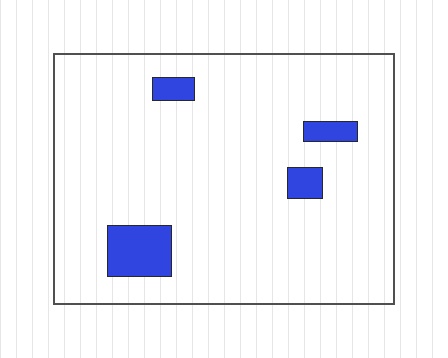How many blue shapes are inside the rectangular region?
4.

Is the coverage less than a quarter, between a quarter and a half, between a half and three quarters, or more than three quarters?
Less than a quarter.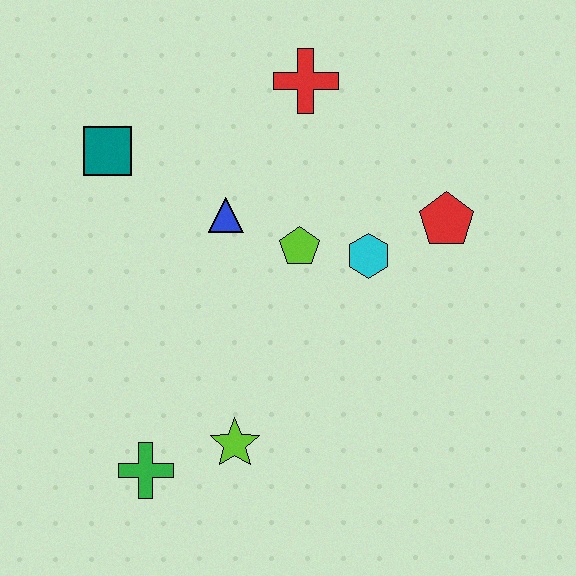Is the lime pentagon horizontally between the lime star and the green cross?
No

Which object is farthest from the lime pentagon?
The green cross is farthest from the lime pentagon.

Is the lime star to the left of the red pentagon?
Yes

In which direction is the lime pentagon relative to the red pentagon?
The lime pentagon is to the left of the red pentagon.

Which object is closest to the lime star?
The green cross is closest to the lime star.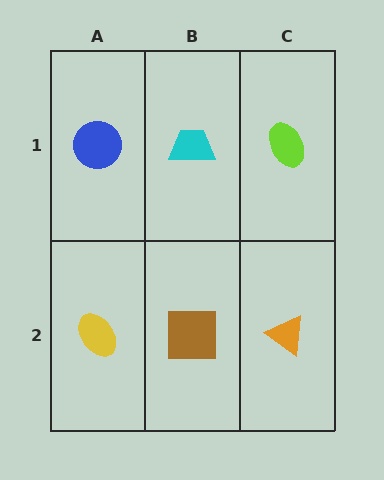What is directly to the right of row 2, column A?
A brown square.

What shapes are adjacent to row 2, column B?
A cyan trapezoid (row 1, column B), a yellow ellipse (row 2, column A), an orange triangle (row 2, column C).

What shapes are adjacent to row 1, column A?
A yellow ellipse (row 2, column A), a cyan trapezoid (row 1, column B).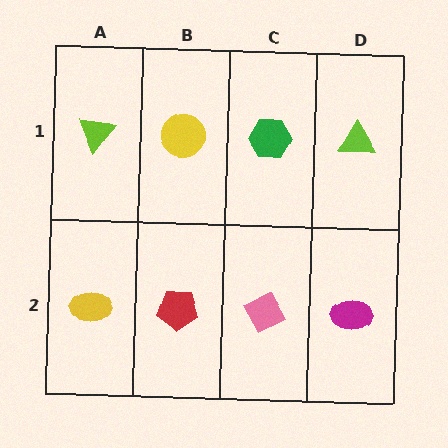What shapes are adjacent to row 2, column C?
A green hexagon (row 1, column C), a red pentagon (row 2, column B), a magenta ellipse (row 2, column D).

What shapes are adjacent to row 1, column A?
A yellow ellipse (row 2, column A), a yellow circle (row 1, column B).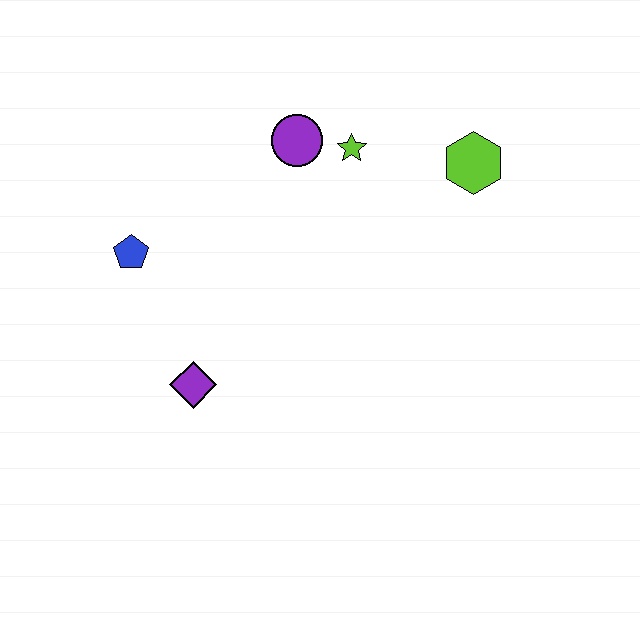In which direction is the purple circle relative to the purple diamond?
The purple circle is above the purple diamond.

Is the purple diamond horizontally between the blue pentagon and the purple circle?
Yes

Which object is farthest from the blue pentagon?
The lime hexagon is farthest from the blue pentagon.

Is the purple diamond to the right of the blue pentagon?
Yes